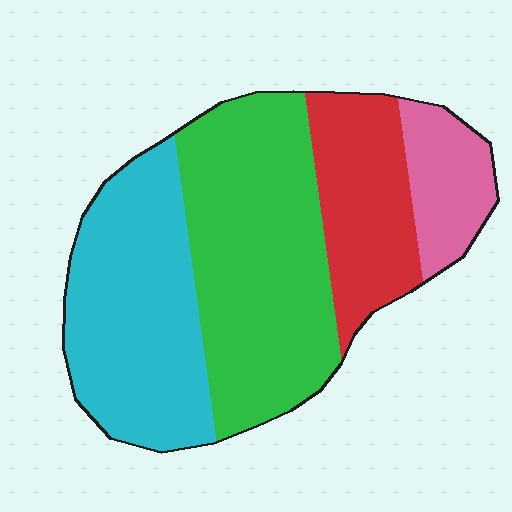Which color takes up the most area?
Green, at roughly 40%.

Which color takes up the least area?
Pink, at roughly 10%.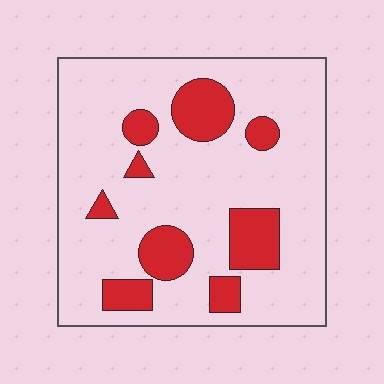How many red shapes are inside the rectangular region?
9.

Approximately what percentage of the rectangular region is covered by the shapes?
Approximately 20%.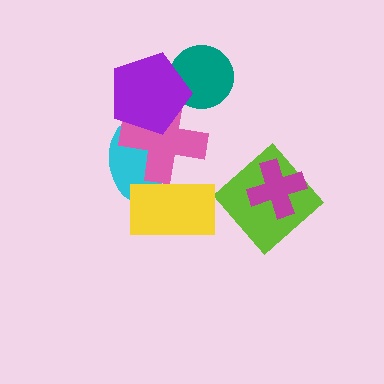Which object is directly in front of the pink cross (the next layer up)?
The yellow rectangle is directly in front of the pink cross.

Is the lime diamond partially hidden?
Yes, it is partially covered by another shape.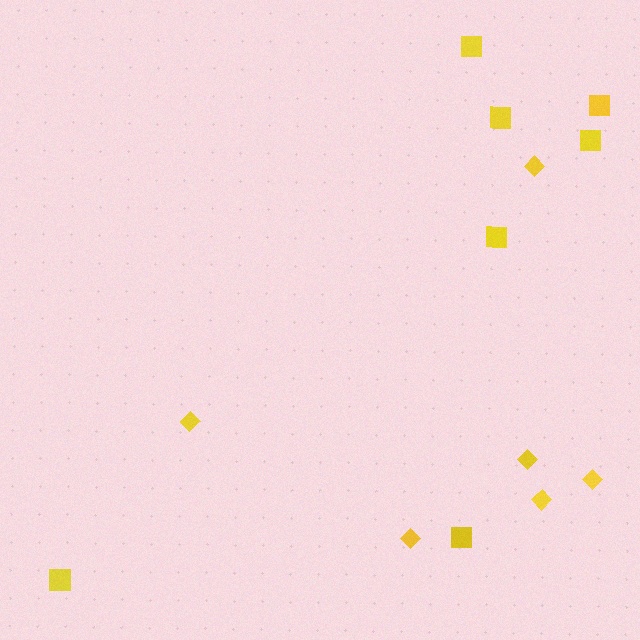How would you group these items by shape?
There are 2 groups: one group of squares (7) and one group of diamonds (6).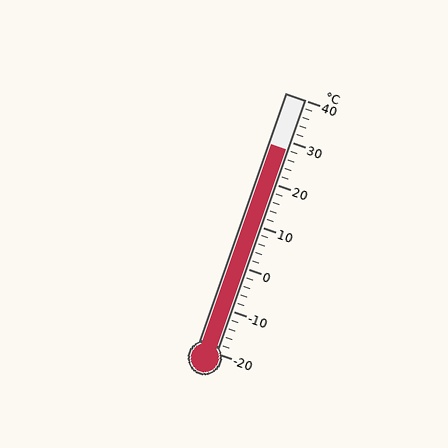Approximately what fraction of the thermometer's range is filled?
The thermometer is filled to approximately 80% of its range.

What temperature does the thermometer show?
The thermometer shows approximately 28°C.